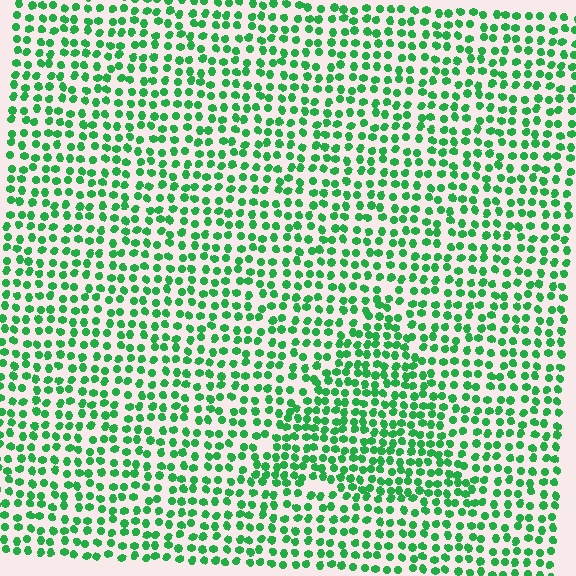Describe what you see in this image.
The image contains small green elements arranged at two different densities. A triangle-shaped region is visible where the elements are more densely packed than the surrounding area.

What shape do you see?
I see a triangle.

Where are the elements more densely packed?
The elements are more densely packed inside the triangle boundary.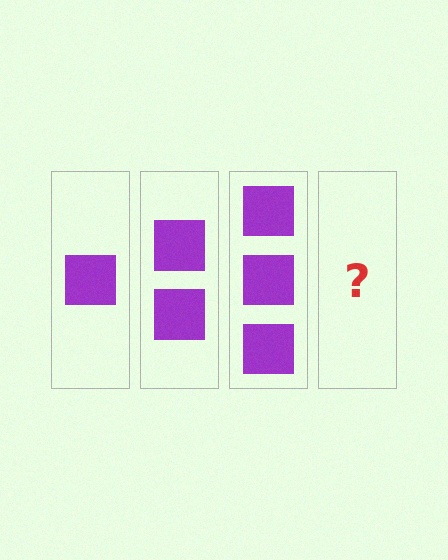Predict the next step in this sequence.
The next step is 4 squares.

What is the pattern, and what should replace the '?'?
The pattern is that each step adds one more square. The '?' should be 4 squares.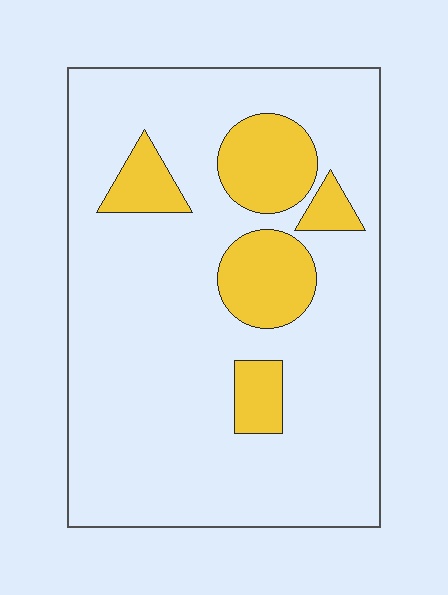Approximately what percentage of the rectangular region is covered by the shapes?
Approximately 20%.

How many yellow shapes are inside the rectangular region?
5.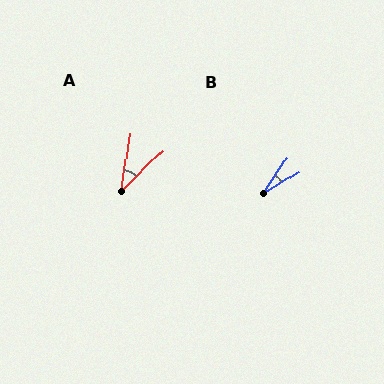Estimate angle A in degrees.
Approximately 37 degrees.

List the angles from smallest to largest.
B (25°), A (37°).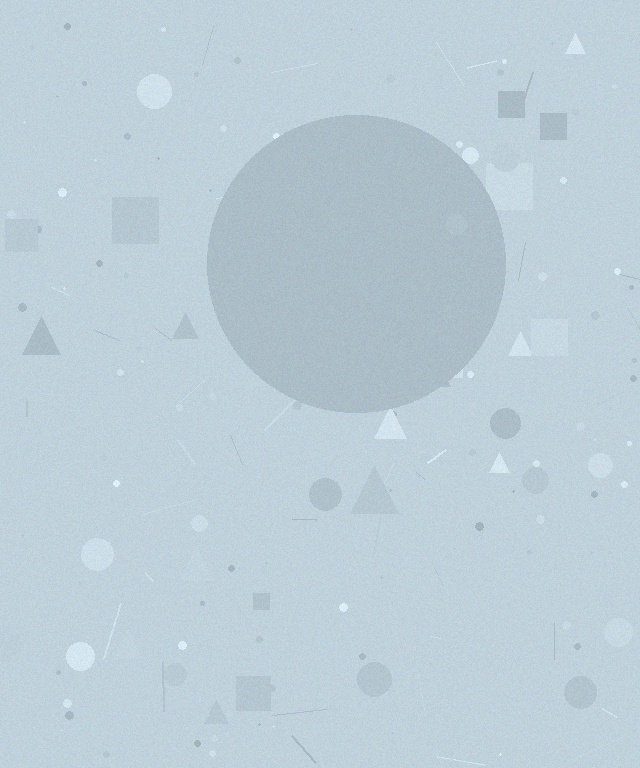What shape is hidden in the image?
A circle is hidden in the image.